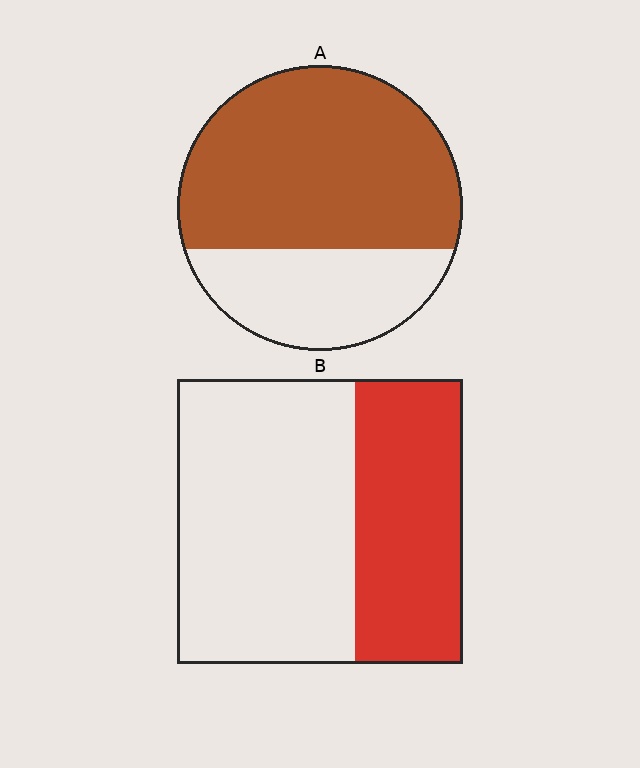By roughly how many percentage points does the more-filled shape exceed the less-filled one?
By roughly 30 percentage points (A over B).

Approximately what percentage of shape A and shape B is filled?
A is approximately 70% and B is approximately 40%.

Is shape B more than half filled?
No.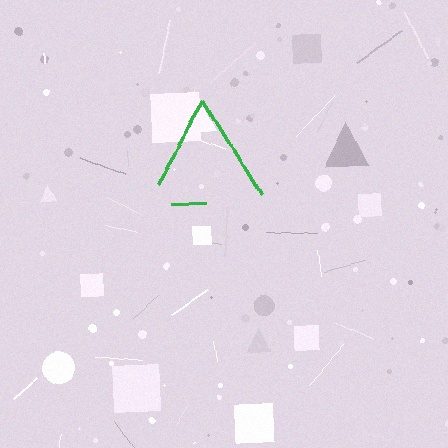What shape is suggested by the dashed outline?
The dashed outline suggests a triangle.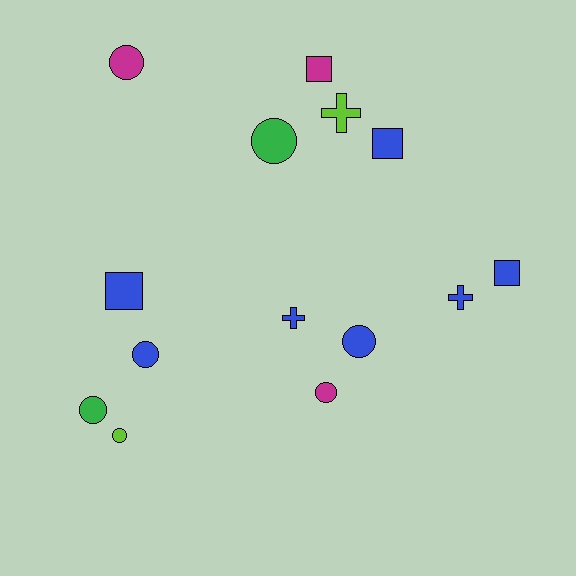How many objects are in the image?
There are 14 objects.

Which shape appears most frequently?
Circle, with 7 objects.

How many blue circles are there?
There are 2 blue circles.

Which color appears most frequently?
Blue, with 7 objects.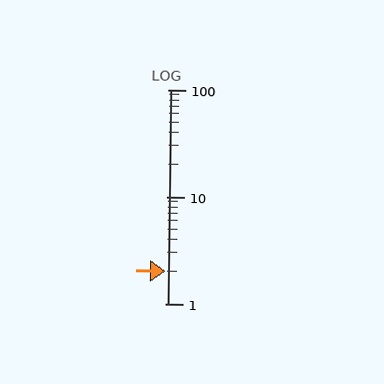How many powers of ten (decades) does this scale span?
The scale spans 2 decades, from 1 to 100.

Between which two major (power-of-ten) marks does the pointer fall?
The pointer is between 1 and 10.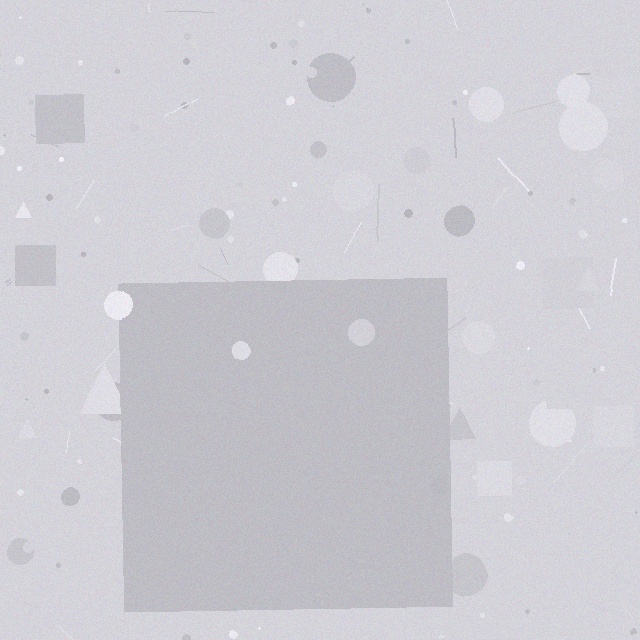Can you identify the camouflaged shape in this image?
The camouflaged shape is a square.